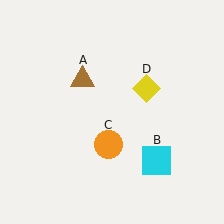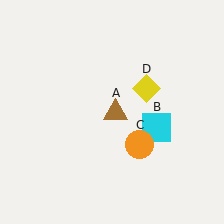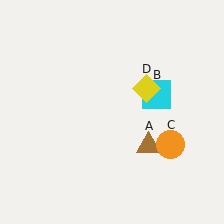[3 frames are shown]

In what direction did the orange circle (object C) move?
The orange circle (object C) moved right.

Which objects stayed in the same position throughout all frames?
Yellow diamond (object D) remained stationary.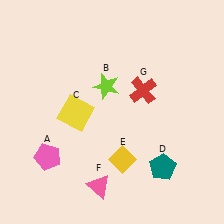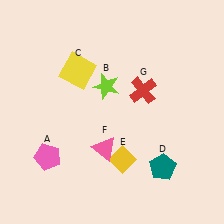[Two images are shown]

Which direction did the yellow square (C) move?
The yellow square (C) moved up.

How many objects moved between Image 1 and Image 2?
2 objects moved between the two images.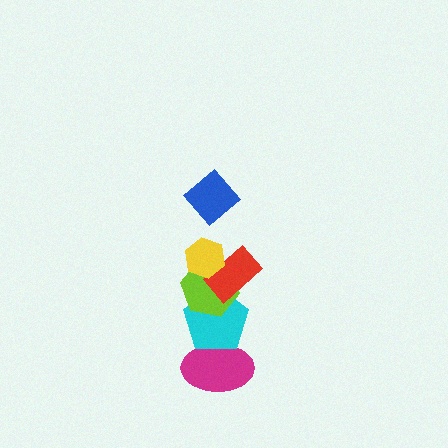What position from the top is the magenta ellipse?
The magenta ellipse is 6th from the top.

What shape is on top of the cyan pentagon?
The lime hexagon is on top of the cyan pentagon.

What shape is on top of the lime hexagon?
The red rectangle is on top of the lime hexagon.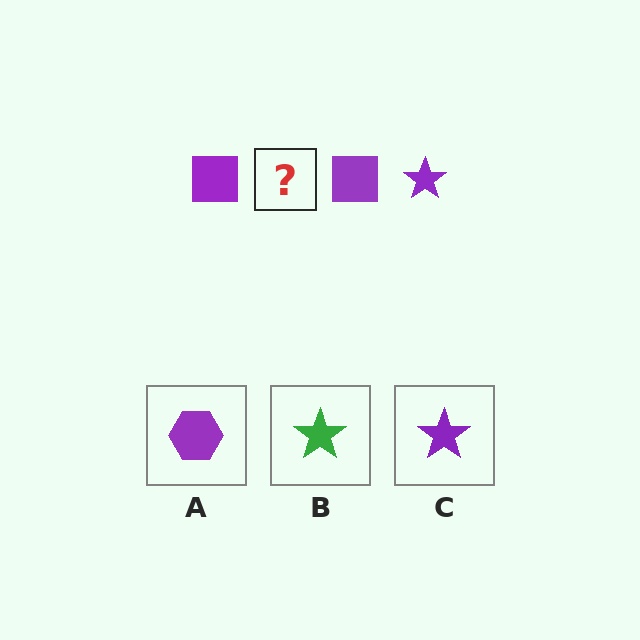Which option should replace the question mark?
Option C.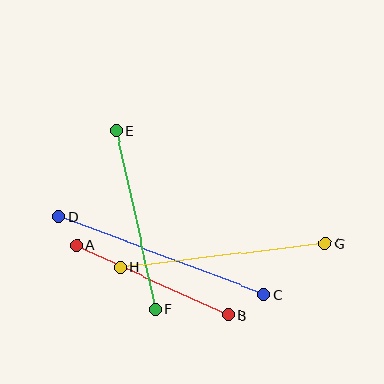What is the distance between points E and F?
The distance is approximately 182 pixels.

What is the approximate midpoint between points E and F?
The midpoint is at approximately (136, 220) pixels.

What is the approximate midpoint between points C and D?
The midpoint is at approximately (161, 255) pixels.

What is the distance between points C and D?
The distance is approximately 219 pixels.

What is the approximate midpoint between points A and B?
The midpoint is at approximately (152, 280) pixels.